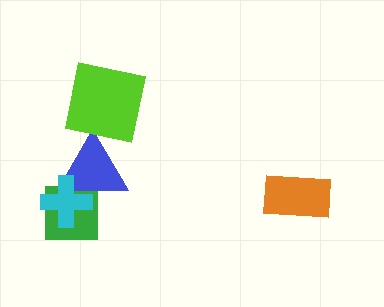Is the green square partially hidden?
Yes, it is partially covered by another shape.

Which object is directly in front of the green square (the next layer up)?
The blue triangle is directly in front of the green square.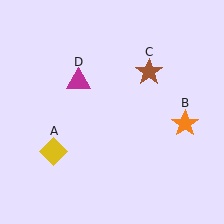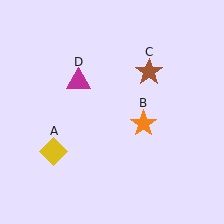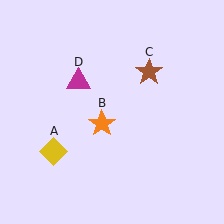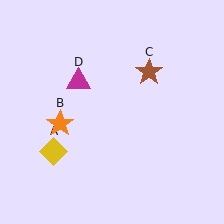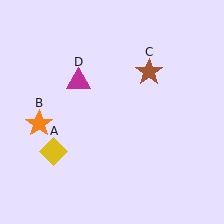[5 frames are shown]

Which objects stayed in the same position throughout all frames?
Yellow diamond (object A) and brown star (object C) and magenta triangle (object D) remained stationary.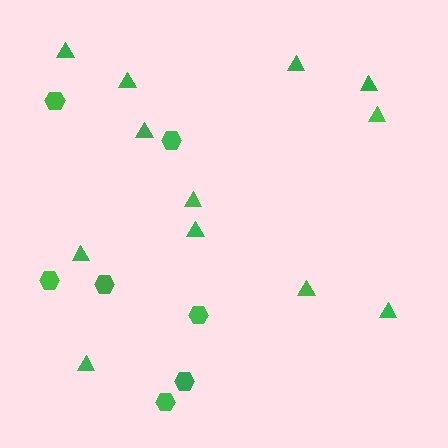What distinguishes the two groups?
There are 2 groups: one group of hexagons (7) and one group of triangles (12).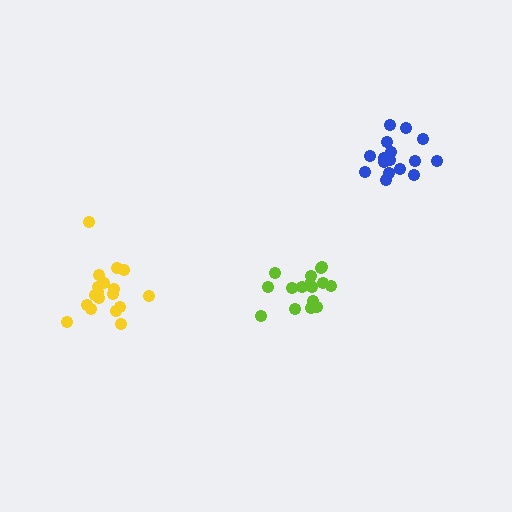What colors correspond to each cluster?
The clusters are colored: lime, blue, yellow.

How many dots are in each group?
Group 1: 16 dots, Group 2: 16 dots, Group 3: 18 dots (50 total).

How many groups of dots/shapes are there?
There are 3 groups.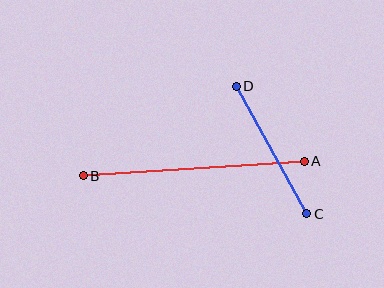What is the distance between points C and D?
The distance is approximately 145 pixels.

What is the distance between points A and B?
The distance is approximately 221 pixels.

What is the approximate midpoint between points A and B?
The midpoint is at approximately (194, 169) pixels.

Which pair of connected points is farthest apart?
Points A and B are farthest apart.